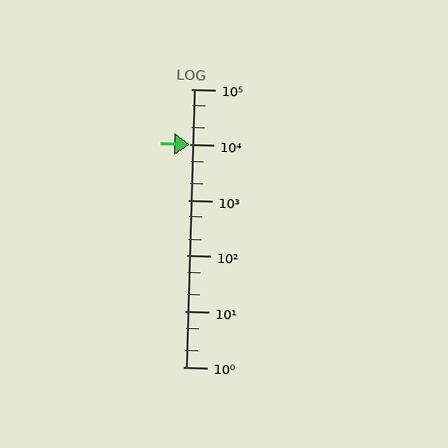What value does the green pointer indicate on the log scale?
The pointer indicates approximately 10000.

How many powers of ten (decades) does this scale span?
The scale spans 5 decades, from 1 to 100000.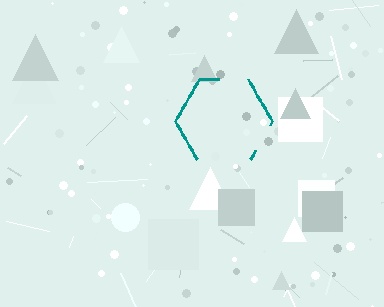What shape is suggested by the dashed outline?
The dashed outline suggests a hexagon.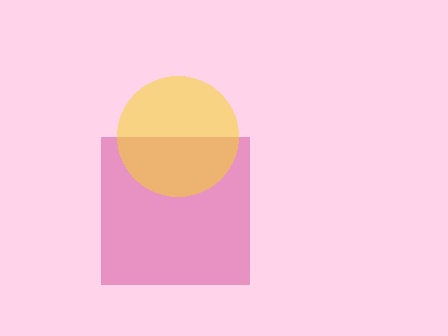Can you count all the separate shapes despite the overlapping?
Yes, there are 2 separate shapes.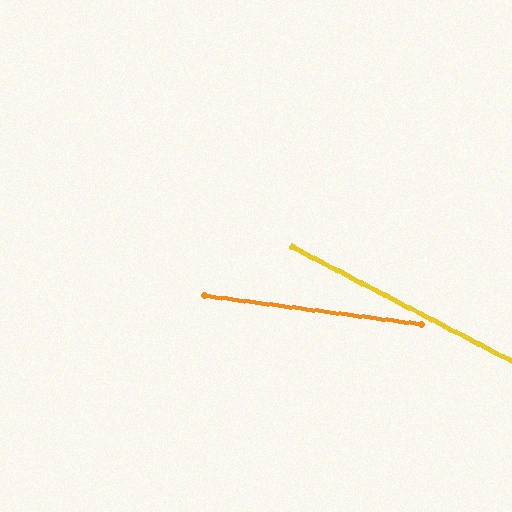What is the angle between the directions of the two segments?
Approximately 20 degrees.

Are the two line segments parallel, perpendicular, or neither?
Neither parallel nor perpendicular — they differ by about 20°.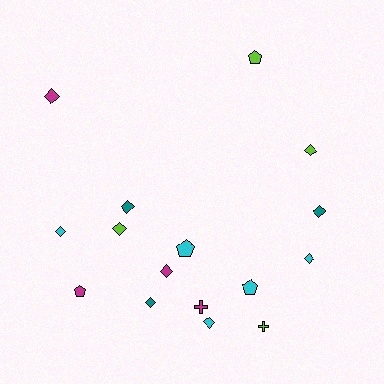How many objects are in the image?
There are 16 objects.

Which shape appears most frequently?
Diamond, with 10 objects.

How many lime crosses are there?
There is 1 lime cross.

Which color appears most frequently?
Cyan, with 5 objects.